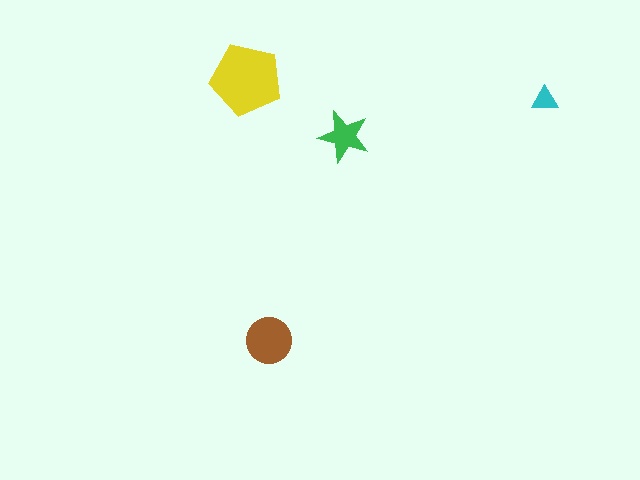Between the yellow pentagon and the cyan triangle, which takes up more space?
The yellow pentagon.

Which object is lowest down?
The brown circle is bottommost.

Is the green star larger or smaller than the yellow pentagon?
Smaller.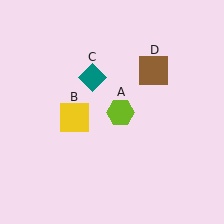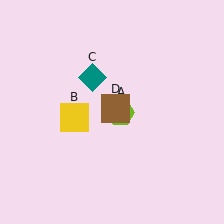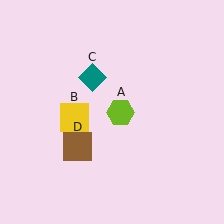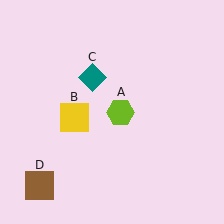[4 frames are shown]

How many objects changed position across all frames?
1 object changed position: brown square (object D).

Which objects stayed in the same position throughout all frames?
Lime hexagon (object A) and yellow square (object B) and teal diamond (object C) remained stationary.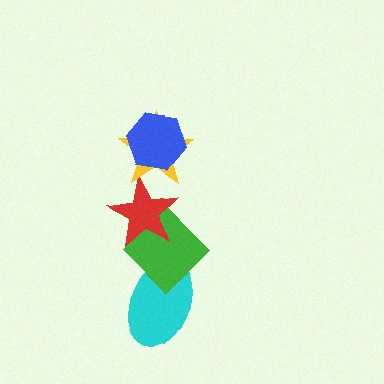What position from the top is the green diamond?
The green diamond is 4th from the top.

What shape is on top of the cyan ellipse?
The green diamond is on top of the cyan ellipse.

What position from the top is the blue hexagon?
The blue hexagon is 1st from the top.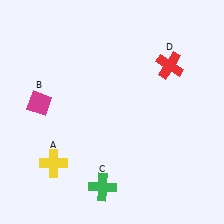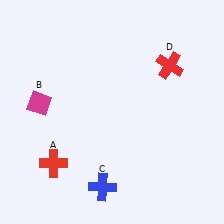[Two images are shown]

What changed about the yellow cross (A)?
In Image 1, A is yellow. In Image 2, it changed to red.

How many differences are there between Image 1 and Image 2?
There are 2 differences between the two images.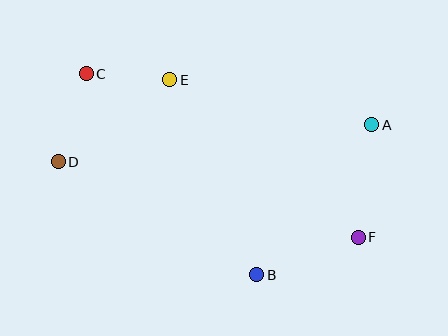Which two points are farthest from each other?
Points C and F are farthest from each other.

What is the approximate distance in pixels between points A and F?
The distance between A and F is approximately 113 pixels.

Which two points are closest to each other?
Points C and E are closest to each other.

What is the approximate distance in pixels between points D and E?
The distance between D and E is approximately 138 pixels.